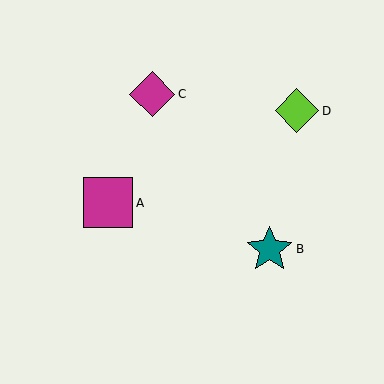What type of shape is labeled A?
Shape A is a magenta square.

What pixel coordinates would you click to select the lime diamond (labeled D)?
Click at (297, 111) to select the lime diamond D.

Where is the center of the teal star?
The center of the teal star is at (269, 249).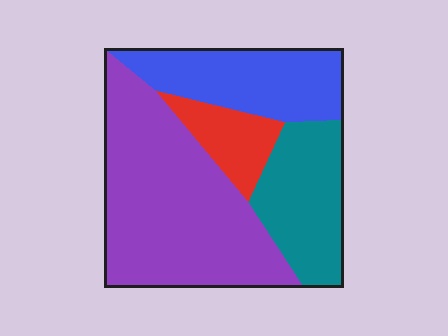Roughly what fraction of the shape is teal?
Teal takes up about one fifth (1/5) of the shape.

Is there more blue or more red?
Blue.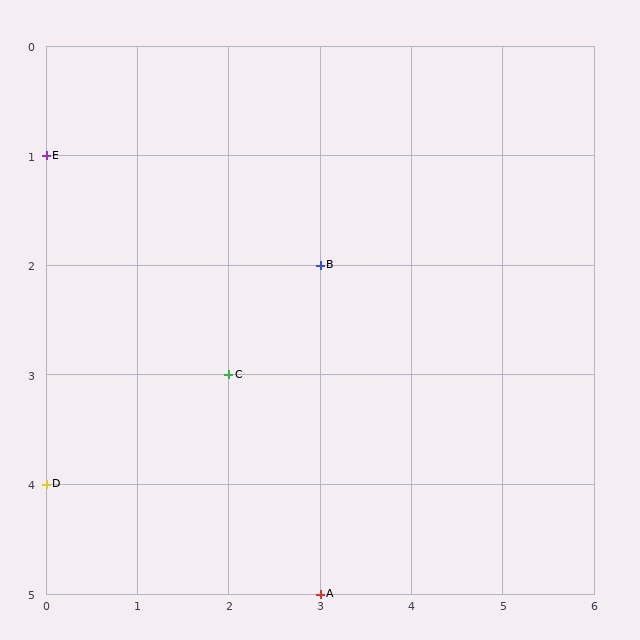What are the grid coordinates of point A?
Point A is at grid coordinates (3, 5).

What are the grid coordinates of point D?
Point D is at grid coordinates (0, 4).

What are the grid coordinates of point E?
Point E is at grid coordinates (0, 1).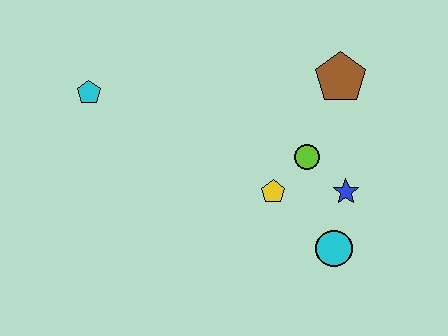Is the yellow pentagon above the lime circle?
No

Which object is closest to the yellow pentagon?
The lime circle is closest to the yellow pentagon.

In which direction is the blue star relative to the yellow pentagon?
The blue star is to the right of the yellow pentagon.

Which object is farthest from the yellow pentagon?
The cyan pentagon is farthest from the yellow pentagon.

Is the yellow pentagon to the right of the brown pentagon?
No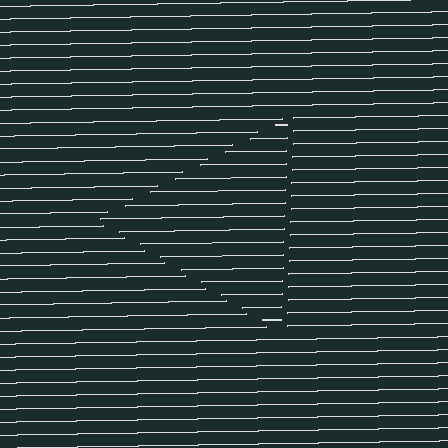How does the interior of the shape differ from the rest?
The interior of the shape contains the same grating, shifted by half a period — the contour is defined by the phase discontinuity where line-ends from the inner and outer gratings abut.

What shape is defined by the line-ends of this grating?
An illusory triangle. The interior of the shape contains the same grating, shifted by half a period — the contour is defined by the phase discontinuity where line-ends from the inner and outer gratings abut.